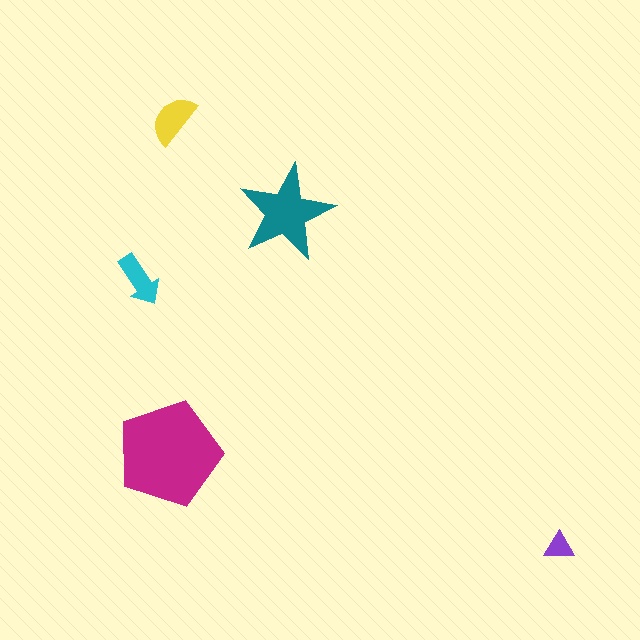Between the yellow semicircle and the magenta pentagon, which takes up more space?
The magenta pentagon.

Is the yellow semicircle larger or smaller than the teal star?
Smaller.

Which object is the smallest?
The purple triangle.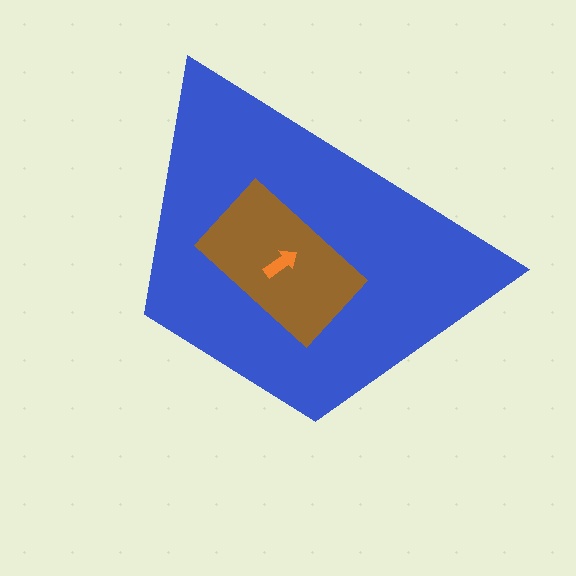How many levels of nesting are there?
3.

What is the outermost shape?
The blue trapezoid.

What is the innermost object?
The orange arrow.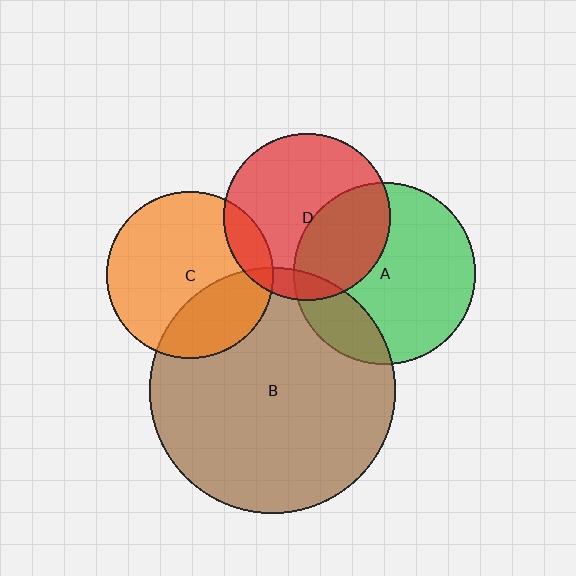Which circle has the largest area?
Circle B (brown).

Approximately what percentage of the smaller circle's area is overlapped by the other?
Approximately 10%.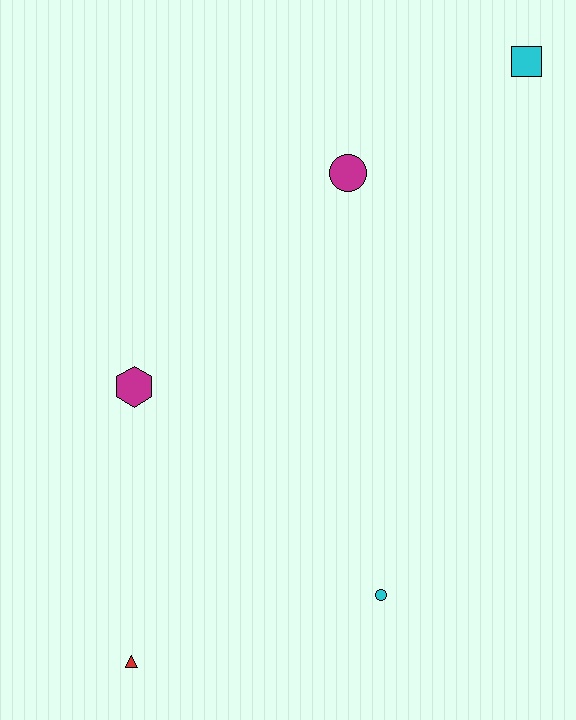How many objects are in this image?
There are 5 objects.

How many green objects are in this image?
There are no green objects.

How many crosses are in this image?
There are no crosses.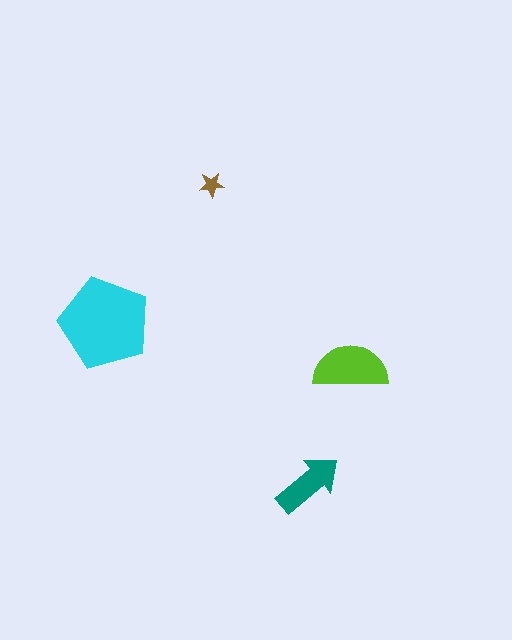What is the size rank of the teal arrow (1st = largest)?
3rd.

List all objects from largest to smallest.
The cyan pentagon, the lime semicircle, the teal arrow, the brown star.